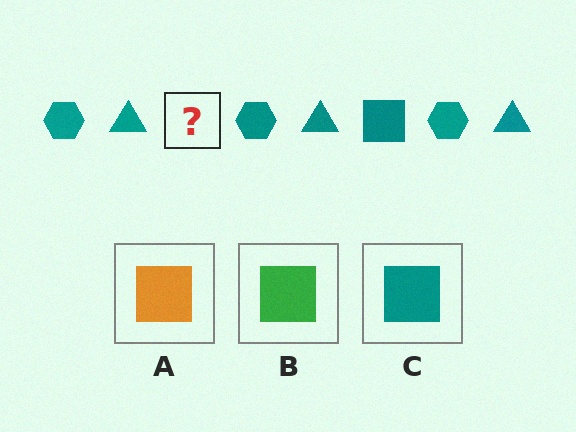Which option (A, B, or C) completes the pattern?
C.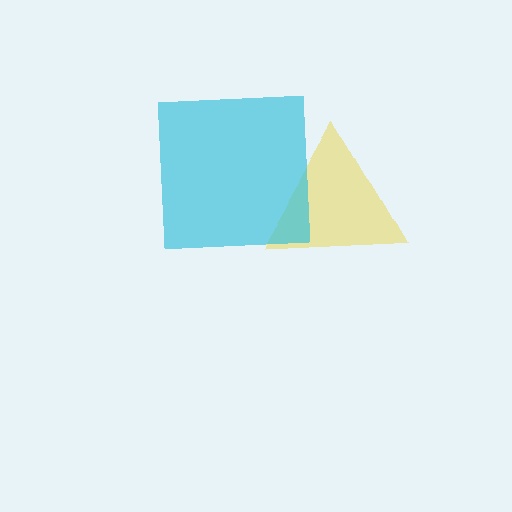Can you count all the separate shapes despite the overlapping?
Yes, there are 2 separate shapes.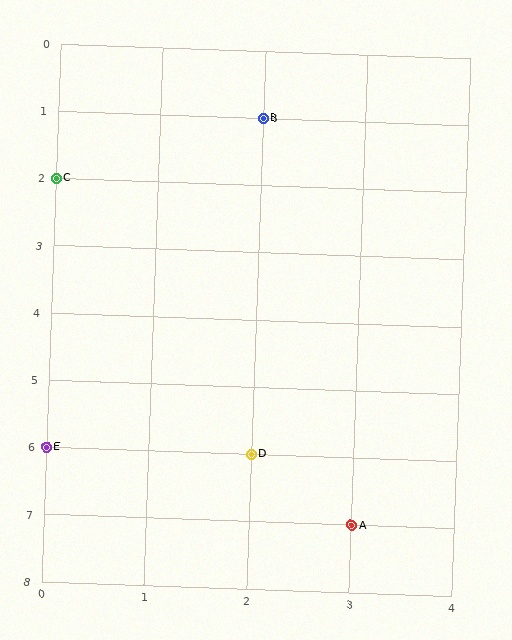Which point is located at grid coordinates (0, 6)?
Point E is at (0, 6).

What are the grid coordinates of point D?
Point D is at grid coordinates (2, 6).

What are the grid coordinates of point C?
Point C is at grid coordinates (0, 2).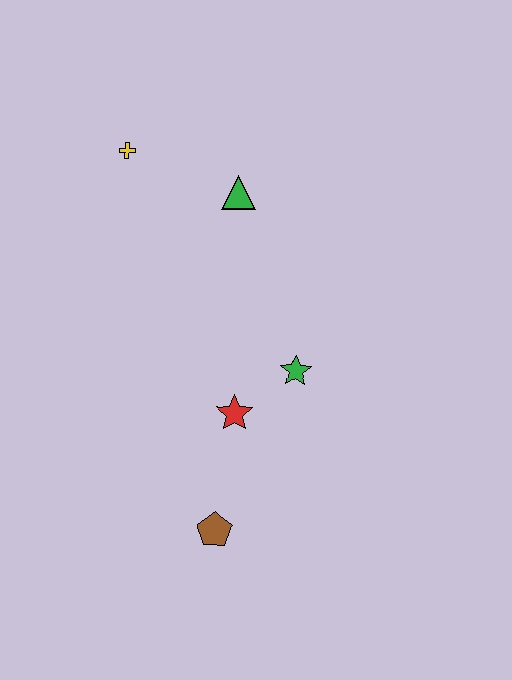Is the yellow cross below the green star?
No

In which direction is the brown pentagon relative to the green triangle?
The brown pentagon is below the green triangle.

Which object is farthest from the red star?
The yellow cross is farthest from the red star.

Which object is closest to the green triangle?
The yellow cross is closest to the green triangle.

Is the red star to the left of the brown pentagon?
No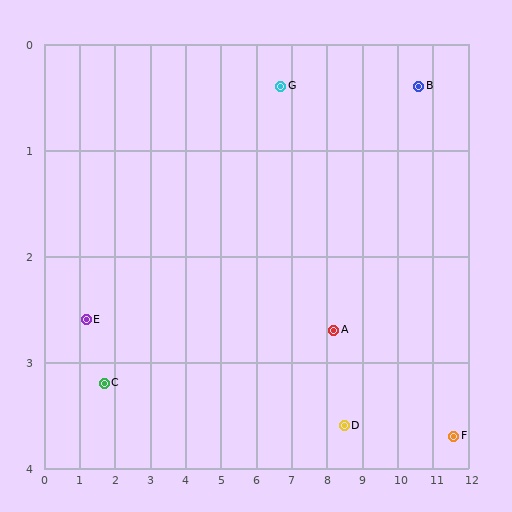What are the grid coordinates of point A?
Point A is at approximately (8.2, 2.7).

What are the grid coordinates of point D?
Point D is at approximately (8.5, 3.6).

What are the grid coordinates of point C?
Point C is at approximately (1.7, 3.2).